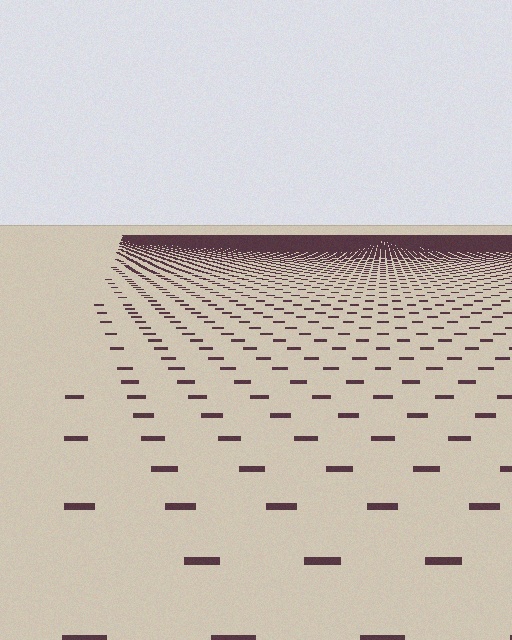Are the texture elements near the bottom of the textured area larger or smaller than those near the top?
Larger. Near the bottom, elements are closer to the viewer and appear at a bigger on-screen size.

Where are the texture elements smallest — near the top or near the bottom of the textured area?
Near the top.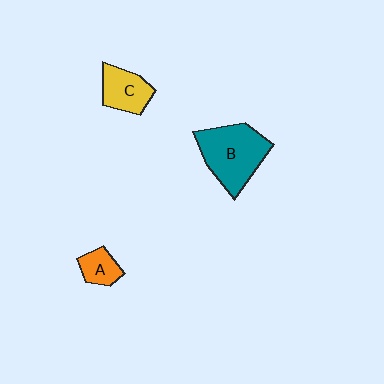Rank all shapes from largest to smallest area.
From largest to smallest: B (teal), C (yellow), A (orange).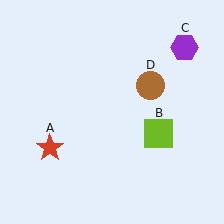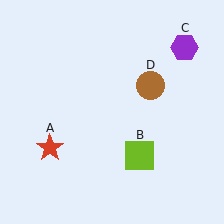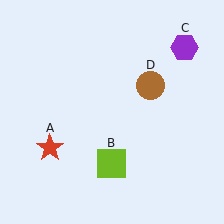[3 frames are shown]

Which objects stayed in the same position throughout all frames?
Red star (object A) and purple hexagon (object C) and brown circle (object D) remained stationary.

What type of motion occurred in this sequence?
The lime square (object B) rotated clockwise around the center of the scene.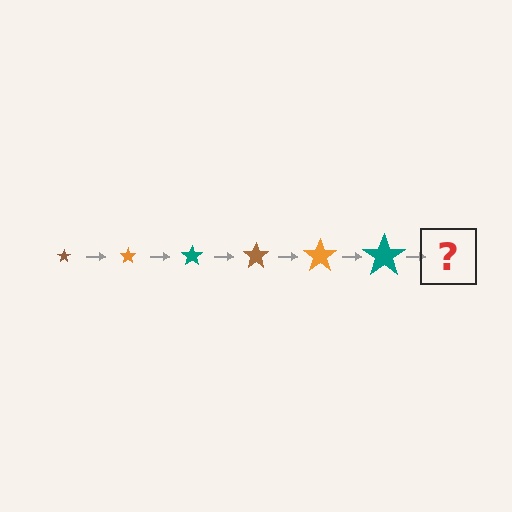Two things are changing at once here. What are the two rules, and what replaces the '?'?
The two rules are that the star grows larger each step and the color cycles through brown, orange, and teal. The '?' should be a brown star, larger than the previous one.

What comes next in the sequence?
The next element should be a brown star, larger than the previous one.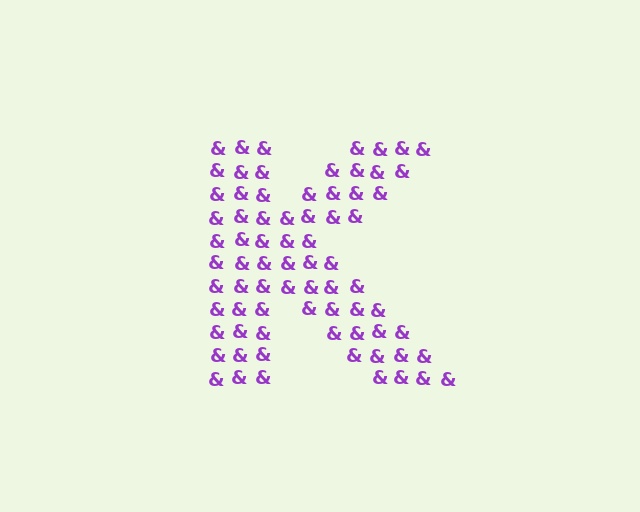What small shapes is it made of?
It is made of small ampersands.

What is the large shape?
The large shape is the letter K.